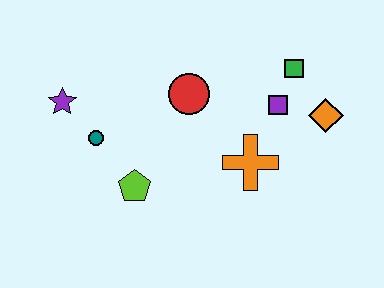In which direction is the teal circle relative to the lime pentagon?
The teal circle is above the lime pentagon.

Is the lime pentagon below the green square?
Yes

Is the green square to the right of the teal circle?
Yes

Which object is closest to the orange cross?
The purple square is closest to the orange cross.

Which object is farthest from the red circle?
The orange diamond is farthest from the red circle.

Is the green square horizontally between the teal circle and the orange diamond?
Yes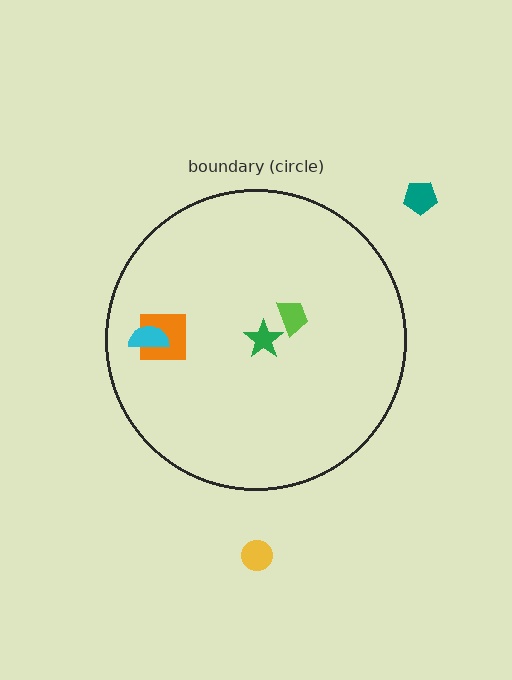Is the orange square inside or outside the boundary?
Inside.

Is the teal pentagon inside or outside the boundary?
Outside.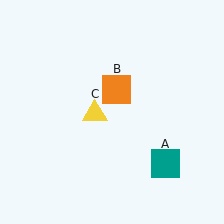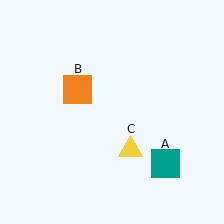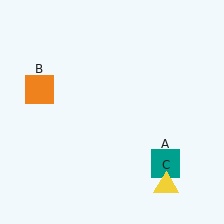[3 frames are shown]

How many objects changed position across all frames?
2 objects changed position: orange square (object B), yellow triangle (object C).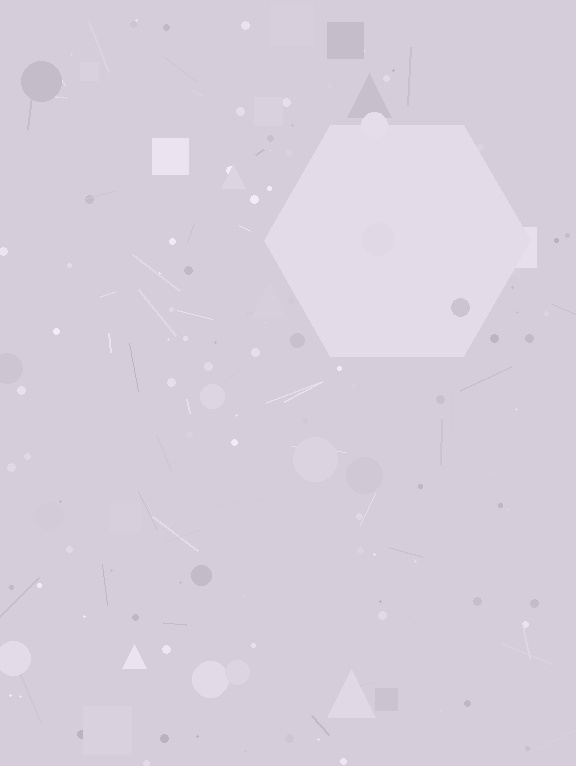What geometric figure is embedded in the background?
A hexagon is embedded in the background.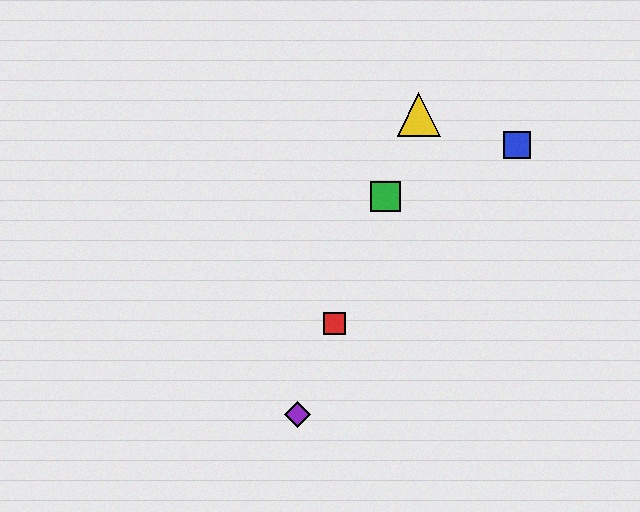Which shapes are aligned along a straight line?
The red square, the green square, the yellow triangle, the purple diamond are aligned along a straight line.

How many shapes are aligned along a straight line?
4 shapes (the red square, the green square, the yellow triangle, the purple diamond) are aligned along a straight line.